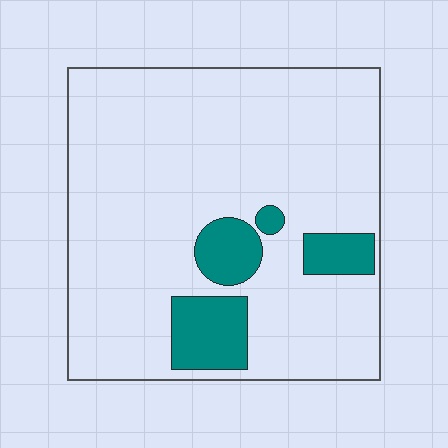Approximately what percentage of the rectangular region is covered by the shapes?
Approximately 15%.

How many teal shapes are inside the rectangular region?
4.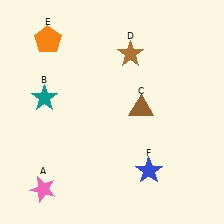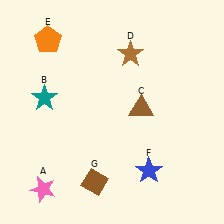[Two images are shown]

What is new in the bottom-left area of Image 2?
A brown diamond (G) was added in the bottom-left area of Image 2.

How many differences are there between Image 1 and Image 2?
There is 1 difference between the two images.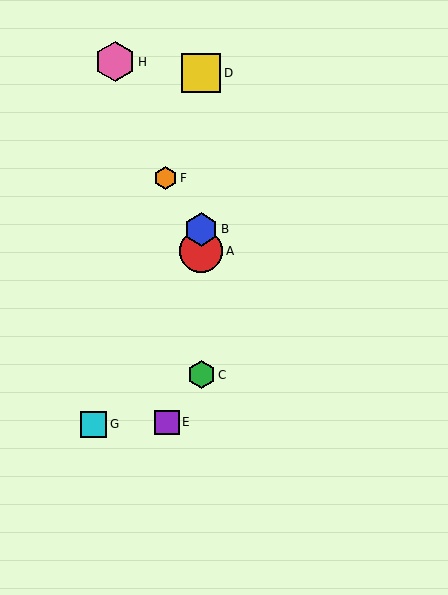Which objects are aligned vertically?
Objects A, B, C, D are aligned vertically.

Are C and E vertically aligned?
No, C is at x≈201 and E is at x≈167.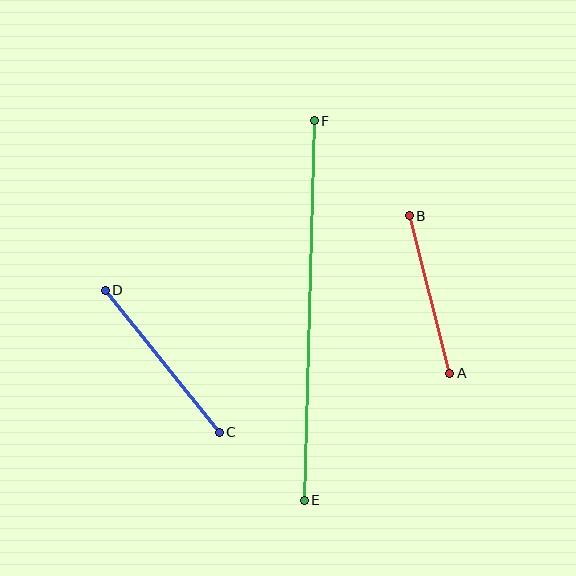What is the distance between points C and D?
The distance is approximately 182 pixels.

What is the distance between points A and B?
The distance is approximately 163 pixels.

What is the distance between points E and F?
The distance is approximately 380 pixels.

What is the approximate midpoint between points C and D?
The midpoint is at approximately (162, 361) pixels.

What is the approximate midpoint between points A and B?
The midpoint is at approximately (429, 294) pixels.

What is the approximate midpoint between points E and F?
The midpoint is at approximately (309, 311) pixels.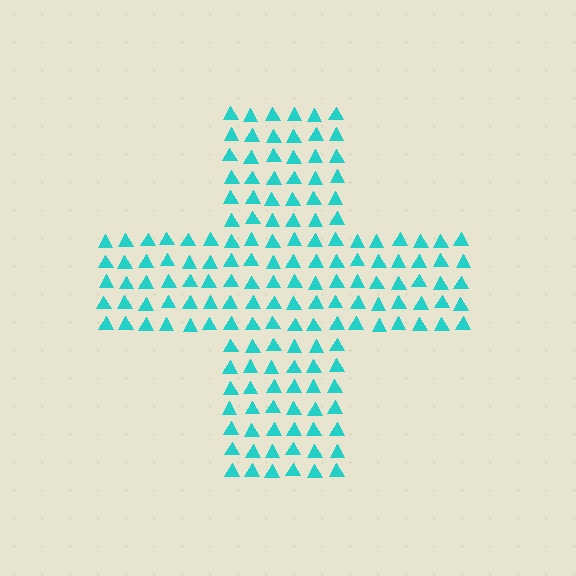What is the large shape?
The large shape is a cross.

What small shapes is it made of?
It is made of small triangles.